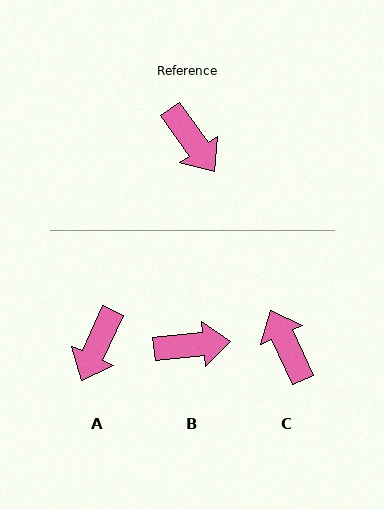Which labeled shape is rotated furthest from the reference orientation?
C, about 169 degrees away.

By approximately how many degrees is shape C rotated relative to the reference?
Approximately 169 degrees counter-clockwise.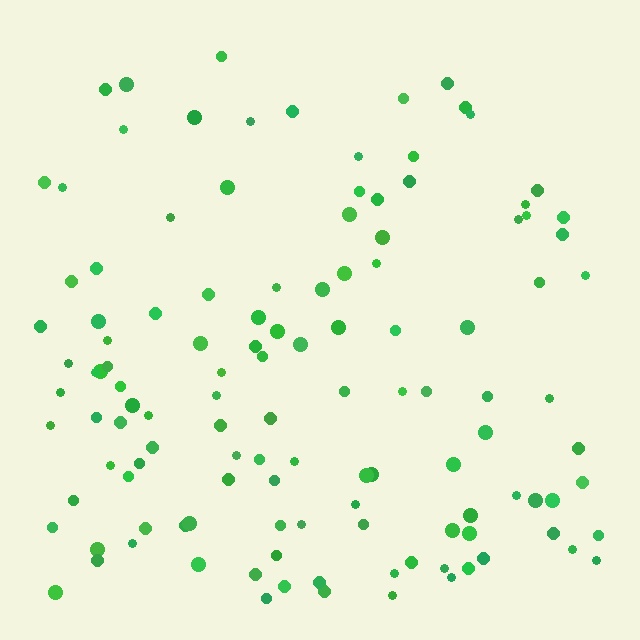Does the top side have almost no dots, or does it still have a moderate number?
Still a moderate number, just noticeably fewer than the bottom.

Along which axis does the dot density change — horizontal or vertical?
Vertical.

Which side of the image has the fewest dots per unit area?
The top.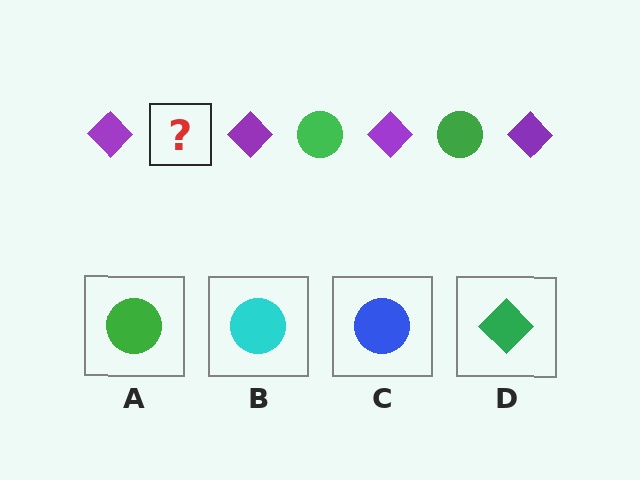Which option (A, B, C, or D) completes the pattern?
A.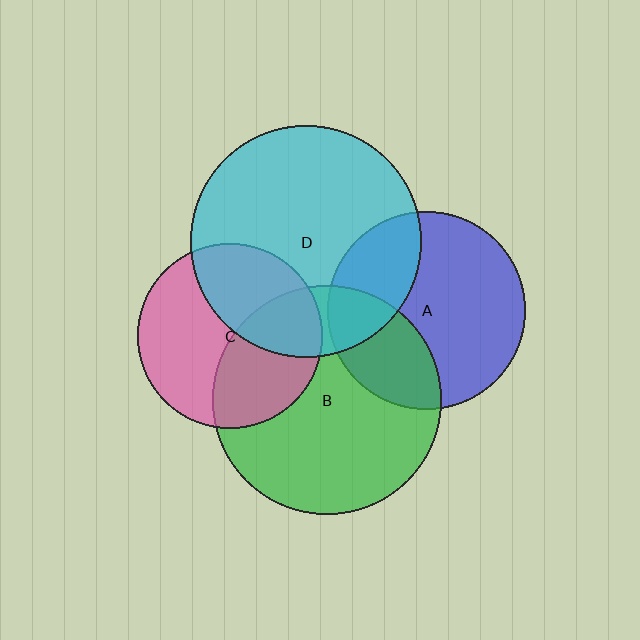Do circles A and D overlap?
Yes.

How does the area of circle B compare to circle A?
Approximately 1.3 times.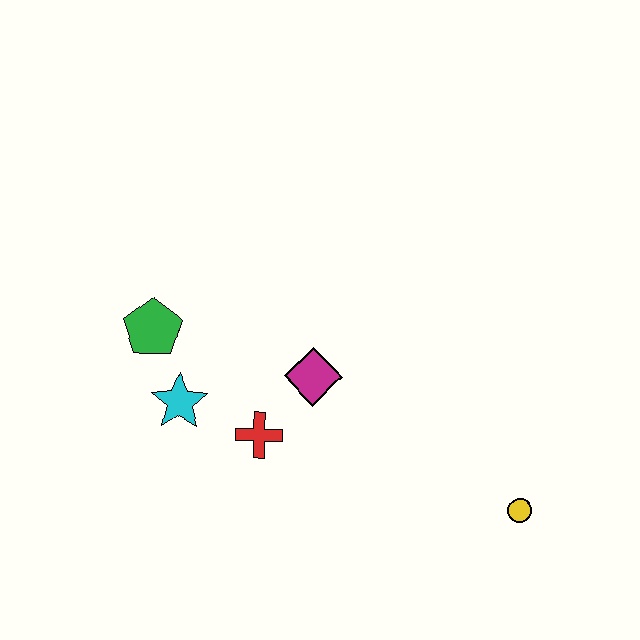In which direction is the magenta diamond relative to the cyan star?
The magenta diamond is to the right of the cyan star.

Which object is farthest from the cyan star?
The yellow circle is farthest from the cyan star.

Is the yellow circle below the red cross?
Yes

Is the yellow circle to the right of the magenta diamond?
Yes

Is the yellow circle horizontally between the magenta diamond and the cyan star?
No